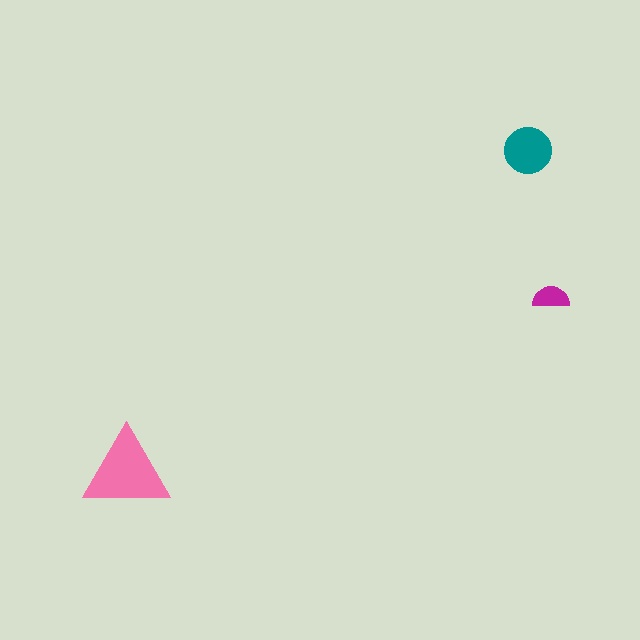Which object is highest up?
The teal circle is topmost.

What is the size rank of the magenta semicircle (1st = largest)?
3rd.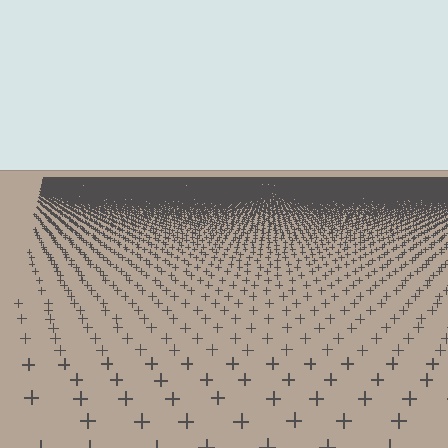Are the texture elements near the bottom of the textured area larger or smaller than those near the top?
Larger. Near the bottom, elements are closer to the viewer and appear at a bigger on-screen size.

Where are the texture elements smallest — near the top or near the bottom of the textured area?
Near the top.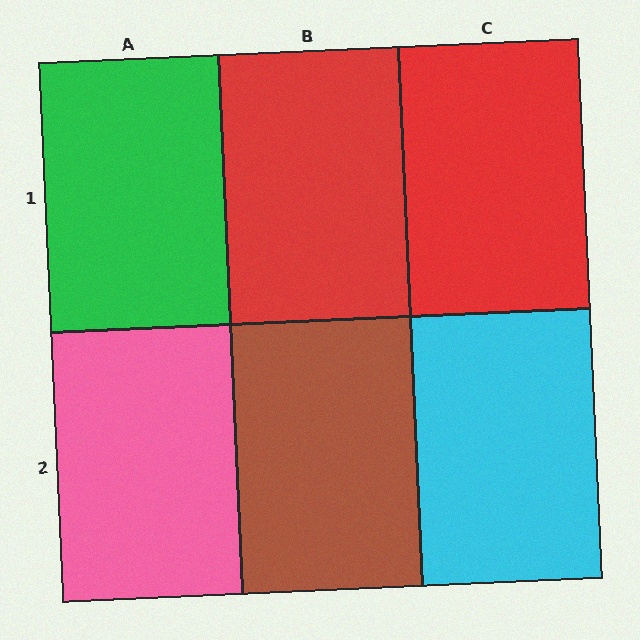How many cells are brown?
1 cell is brown.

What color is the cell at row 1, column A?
Green.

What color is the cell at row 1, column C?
Red.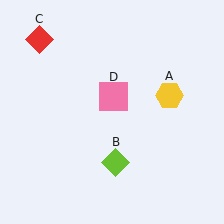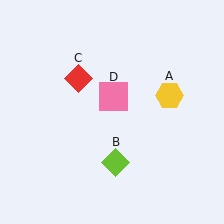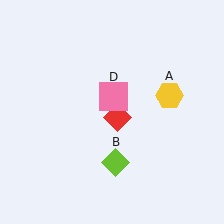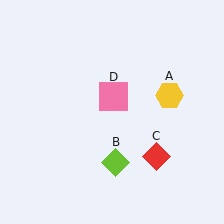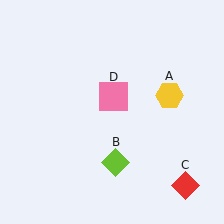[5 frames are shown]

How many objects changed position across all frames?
1 object changed position: red diamond (object C).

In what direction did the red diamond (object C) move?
The red diamond (object C) moved down and to the right.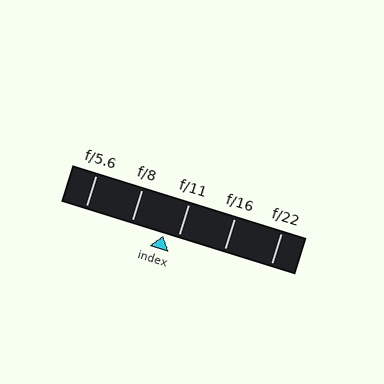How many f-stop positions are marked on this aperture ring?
There are 5 f-stop positions marked.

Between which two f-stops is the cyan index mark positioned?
The index mark is between f/8 and f/11.